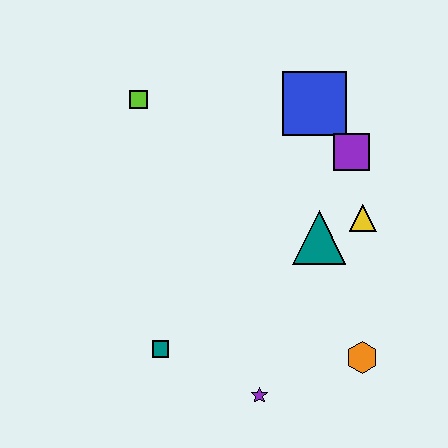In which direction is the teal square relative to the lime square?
The teal square is below the lime square.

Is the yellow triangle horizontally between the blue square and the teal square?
No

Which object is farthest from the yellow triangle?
The lime square is farthest from the yellow triangle.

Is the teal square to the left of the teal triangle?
Yes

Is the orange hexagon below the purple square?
Yes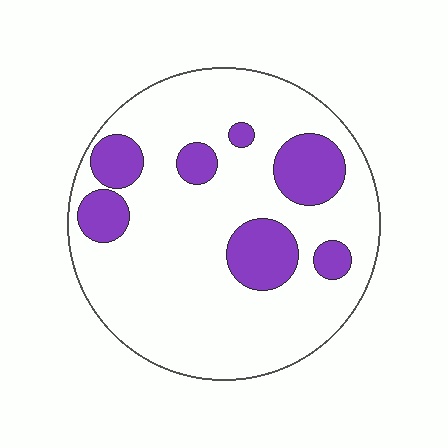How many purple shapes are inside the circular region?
7.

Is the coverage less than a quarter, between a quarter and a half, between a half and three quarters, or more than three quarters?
Less than a quarter.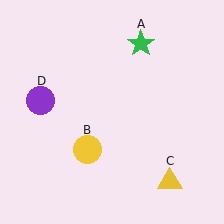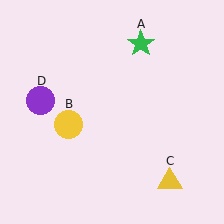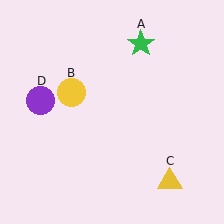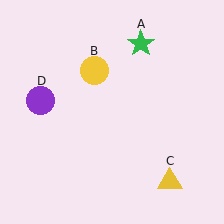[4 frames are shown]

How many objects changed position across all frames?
1 object changed position: yellow circle (object B).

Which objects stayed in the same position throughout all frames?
Green star (object A) and yellow triangle (object C) and purple circle (object D) remained stationary.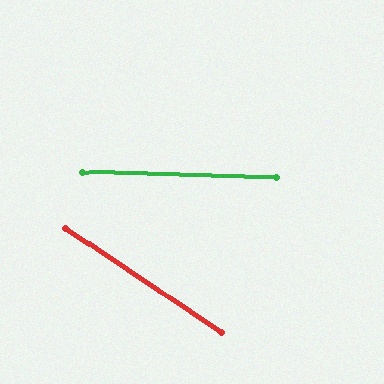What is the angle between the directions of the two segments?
Approximately 32 degrees.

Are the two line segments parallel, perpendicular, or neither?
Neither parallel nor perpendicular — they differ by about 32°.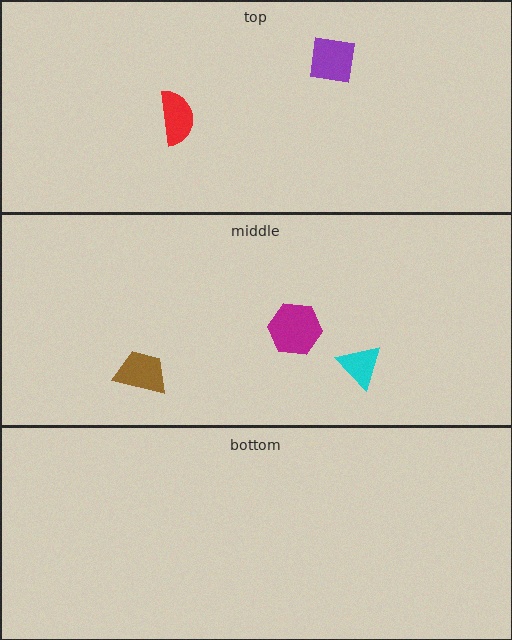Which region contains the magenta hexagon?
The middle region.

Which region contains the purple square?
The top region.